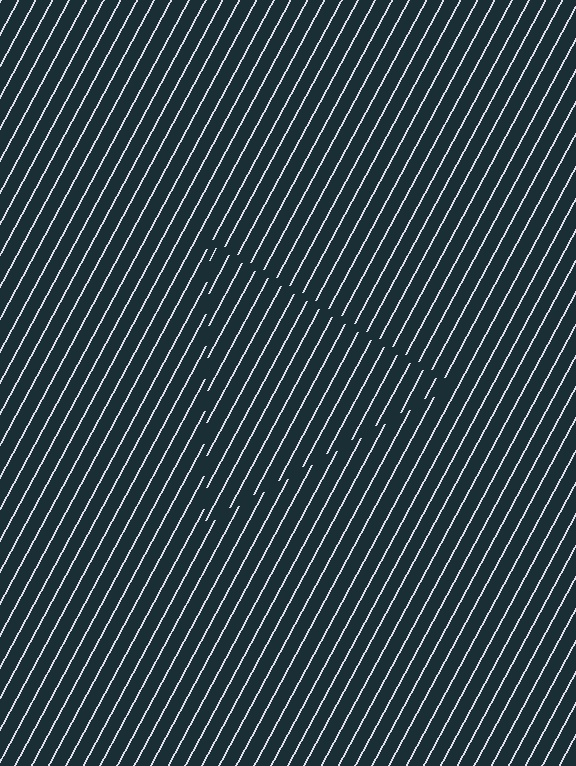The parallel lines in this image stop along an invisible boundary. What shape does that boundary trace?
An illusory triangle. The interior of the shape contains the same grating, shifted by half a period — the contour is defined by the phase discontinuity where line-ends from the inner and outer gratings abut.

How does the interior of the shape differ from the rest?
The interior of the shape contains the same grating, shifted by half a period — the contour is defined by the phase discontinuity where line-ends from the inner and outer gratings abut.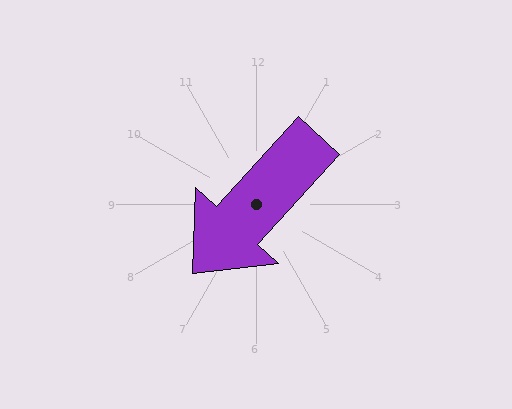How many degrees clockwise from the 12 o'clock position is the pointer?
Approximately 222 degrees.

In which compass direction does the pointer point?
Southwest.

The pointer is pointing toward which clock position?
Roughly 7 o'clock.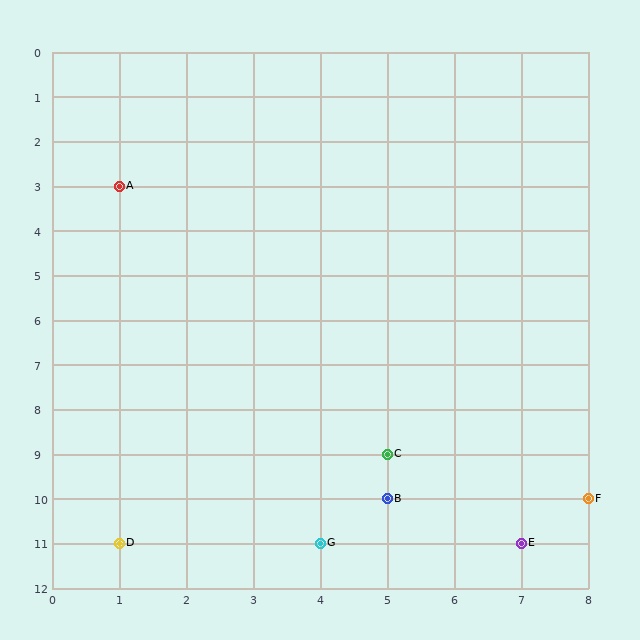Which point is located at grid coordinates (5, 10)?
Point B is at (5, 10).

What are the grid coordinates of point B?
Point B is at grid coordinates (5, 10).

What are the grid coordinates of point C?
Point C is at grid coordinates (5, 9).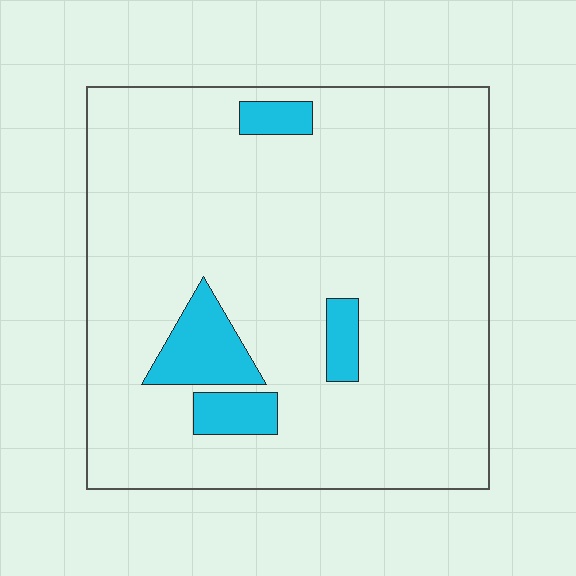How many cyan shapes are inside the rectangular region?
4.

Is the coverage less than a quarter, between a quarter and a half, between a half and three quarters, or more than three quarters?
Less than a quarter.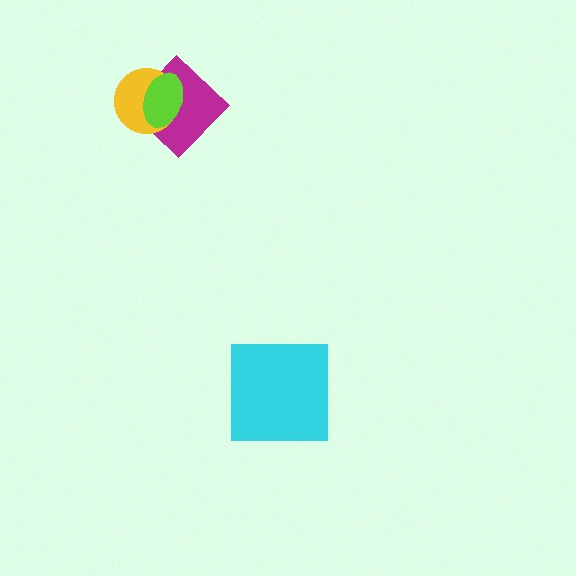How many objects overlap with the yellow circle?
2 objects overlap with the yellow circle.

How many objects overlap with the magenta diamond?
2 objects overlap with the magenta diamond.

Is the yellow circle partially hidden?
Yes, it is partially covered by another shape.